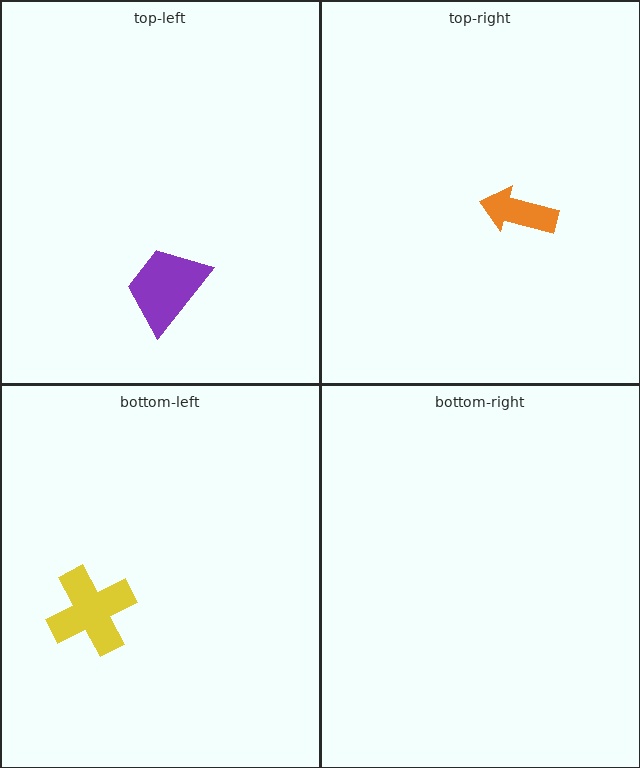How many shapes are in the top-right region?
1.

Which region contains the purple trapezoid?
The top-left region.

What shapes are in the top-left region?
The purple trapezoid.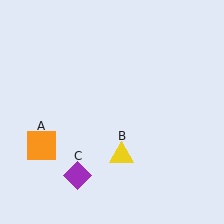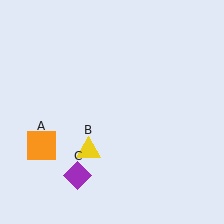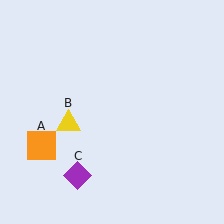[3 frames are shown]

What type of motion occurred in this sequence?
The yellow triangle (object B) rotated clockwise around the center of the scene.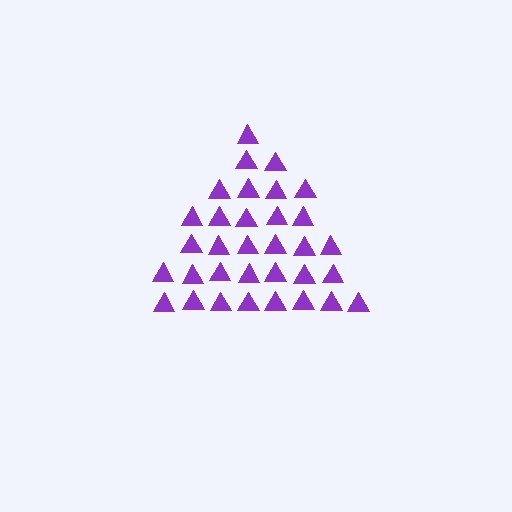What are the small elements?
The small elements are triangles.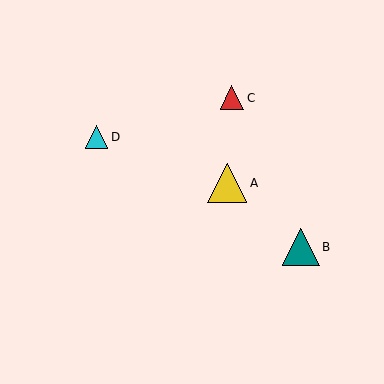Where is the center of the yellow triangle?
The center of the yellow triangle is at (227, 183).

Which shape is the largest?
The yellow triangle (labeled A) is the largest.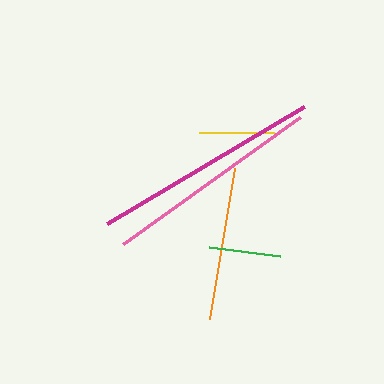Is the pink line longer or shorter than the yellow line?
The pink line is longer than the yellow line.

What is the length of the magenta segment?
The magenta segment is approximately 229 pixels long.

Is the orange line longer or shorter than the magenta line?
The magenta line is longer than the orange line.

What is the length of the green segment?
The green segment is approximately 72 pixels long.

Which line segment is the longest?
The magenta line is the longest at approximately 229 pixels.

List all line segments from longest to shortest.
From longest to shortest: magenta, pink, orange, yellow, green.